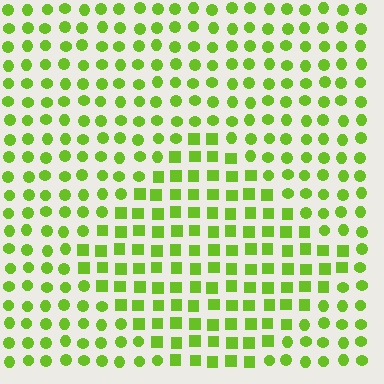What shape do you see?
I see a diamond.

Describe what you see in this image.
The image is filled with small lime elements arranged in a uniform grid. A diamond-shaped region contains squares, while the surrounding area contains circles. The boundary is defined purely by the change in element shape.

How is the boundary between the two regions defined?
The boundary is defined by a change in element shape: squares inside vs. circles outside. All elements share the same color and spacing.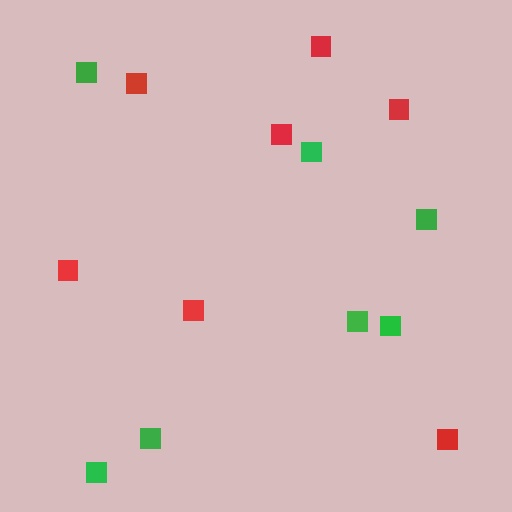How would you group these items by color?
There are 2 groups: one group of green squares (7) and one group of red squares (7).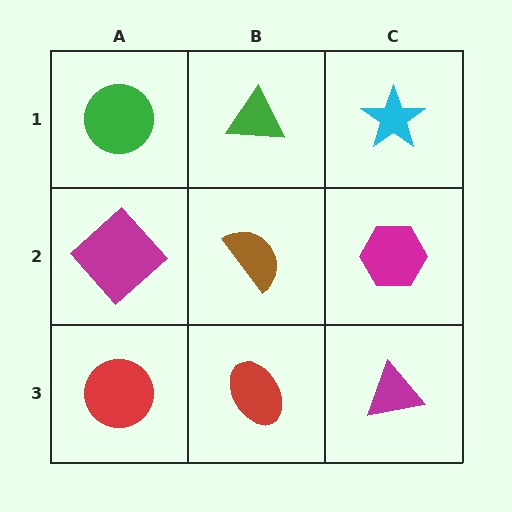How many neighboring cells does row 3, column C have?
2.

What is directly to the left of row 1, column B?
A green circle.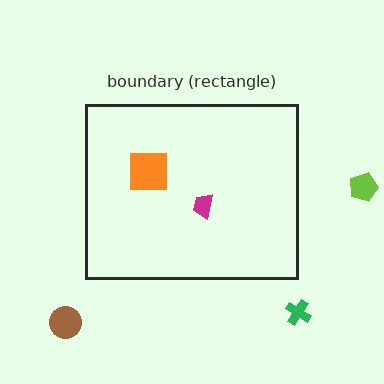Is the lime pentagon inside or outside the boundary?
Outside.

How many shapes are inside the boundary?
2 inside, 3 outside.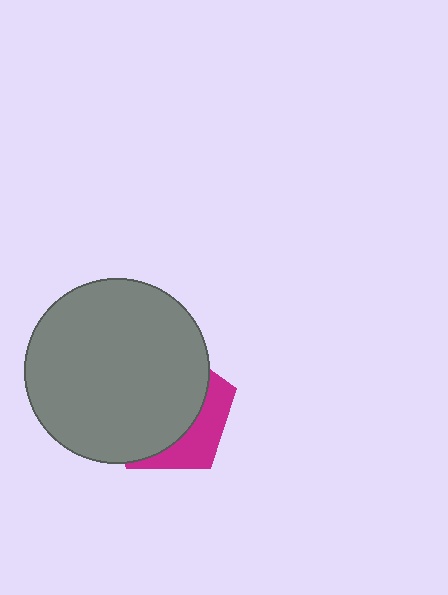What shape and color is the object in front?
The object in front is a gray circle.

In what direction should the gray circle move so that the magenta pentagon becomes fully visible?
The gray circle should move toward the upper-left. That is the shortest direction to clear the overlap and leave the magenta pentagon fully visible.